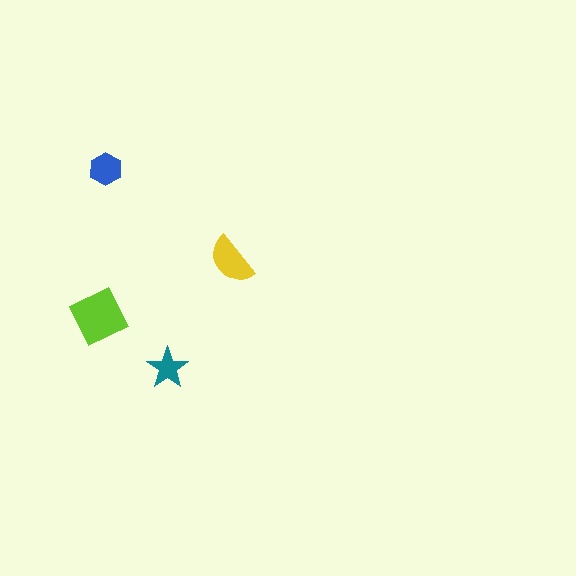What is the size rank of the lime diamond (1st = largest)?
1st.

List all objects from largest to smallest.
The lime diamond, the yellow semicircle, the blue hexagon, the teal star.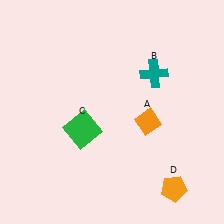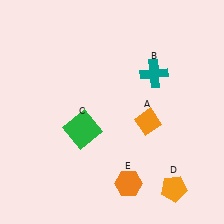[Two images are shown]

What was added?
An orange hexagon (E) was added in Image 2.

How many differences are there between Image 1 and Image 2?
There is 1 difference between the two images.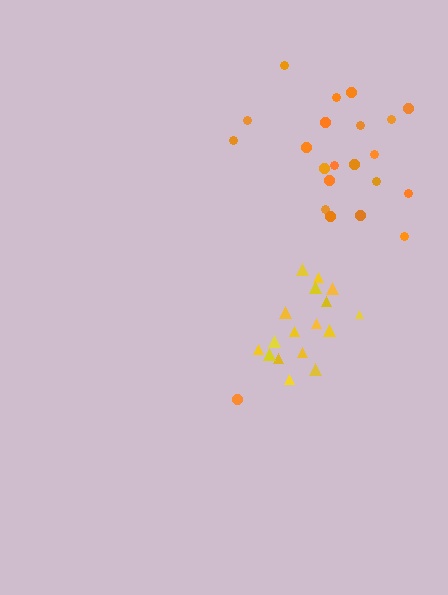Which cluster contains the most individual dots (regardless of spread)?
Orange (22).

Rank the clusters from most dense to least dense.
yellow, orange.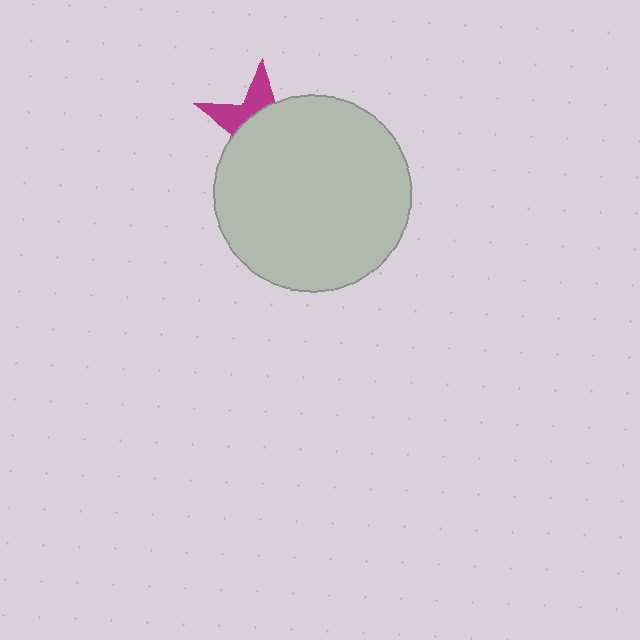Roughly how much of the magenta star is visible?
A small part of it is visible (roughly 32%).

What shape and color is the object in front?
The object in front is a light gray circle.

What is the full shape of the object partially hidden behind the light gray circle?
The partially hidden object is a magenta star.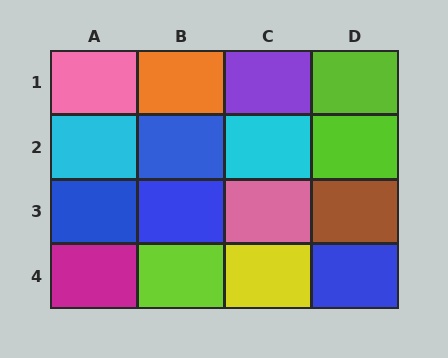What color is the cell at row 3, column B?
Blue.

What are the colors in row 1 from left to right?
Pink, orange, purple, lime.